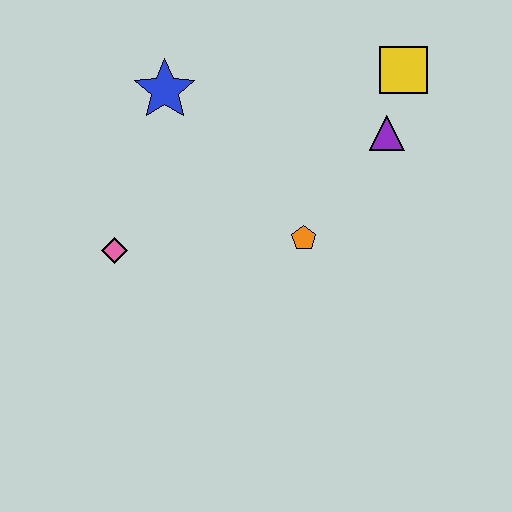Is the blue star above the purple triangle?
Yes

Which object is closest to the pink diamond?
The blue star is closest to the pink diamond.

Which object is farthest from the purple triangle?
The pink diamond is farthest from the purple triangle.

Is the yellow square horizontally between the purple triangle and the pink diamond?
No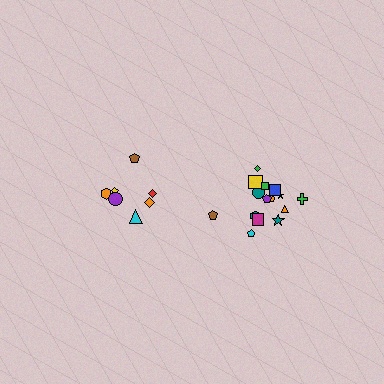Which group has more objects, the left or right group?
The right group.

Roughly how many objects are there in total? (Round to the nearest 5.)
Roughly 20 objects in total.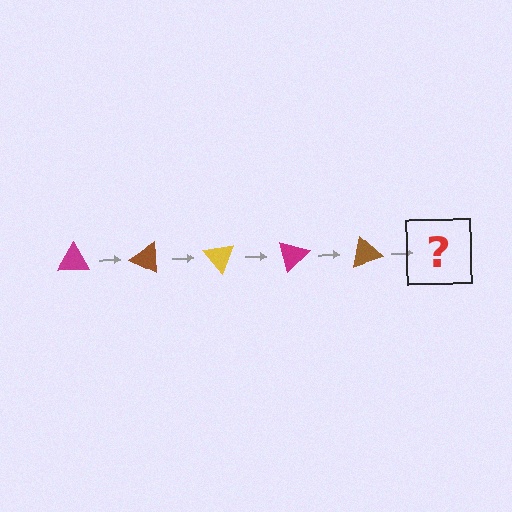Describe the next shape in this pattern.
It should be a yellow triangle, rotated 125 degrees from the start.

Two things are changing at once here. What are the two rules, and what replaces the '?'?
The two rules are that it rotates 25 degrees each step and the color cycles through magenta, brown, and yellow. The '?' should be a yellow triangle, rotated 125 degrees from the start.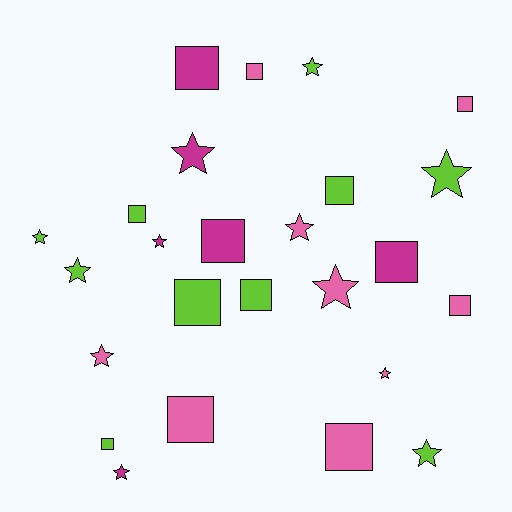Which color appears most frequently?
Lime, with 10 objects.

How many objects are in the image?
There are 25 objects.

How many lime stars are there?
There are 5 lime stars.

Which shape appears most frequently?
Square, with 13 objects.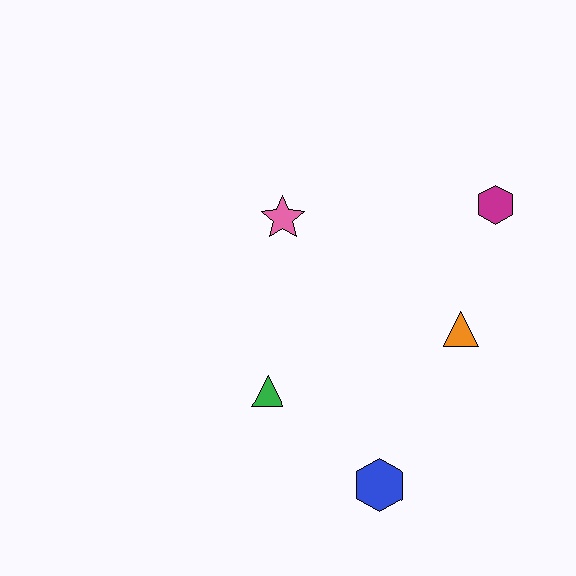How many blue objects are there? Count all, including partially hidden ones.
There is 1 blue object.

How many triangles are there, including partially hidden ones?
There are 2 triangles.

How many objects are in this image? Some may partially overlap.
There are 5 objects.